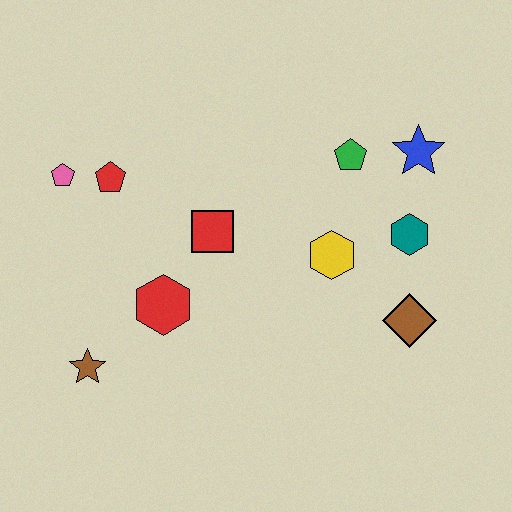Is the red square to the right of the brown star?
Yes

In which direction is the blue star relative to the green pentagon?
The blue star is to the right of the green pentagon.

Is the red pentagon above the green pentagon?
No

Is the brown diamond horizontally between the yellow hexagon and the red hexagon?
No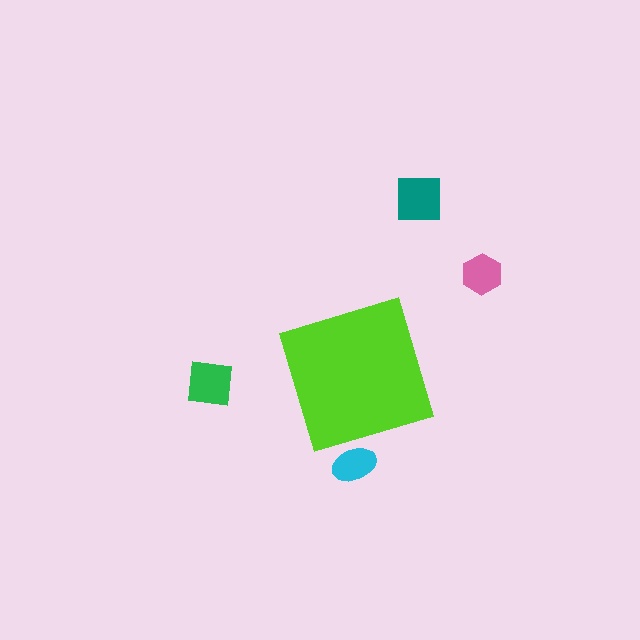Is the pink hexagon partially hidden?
No, the pink hexagon is fully visible.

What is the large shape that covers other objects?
A lime diamond.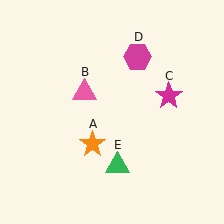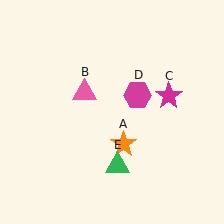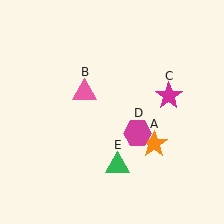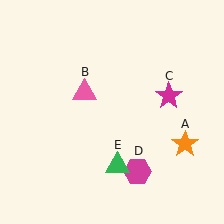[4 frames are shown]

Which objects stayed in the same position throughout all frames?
Pink triangle (object B) and magenta star (object C) and green triangle (object E) remained stationary.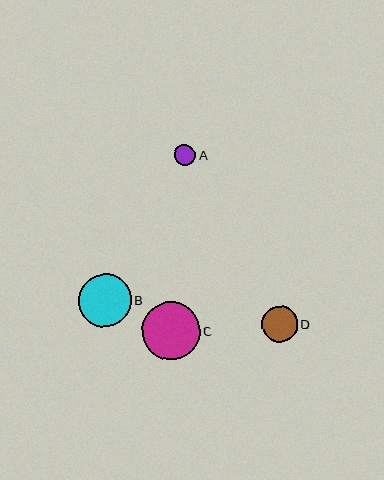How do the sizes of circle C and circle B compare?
Circle C and circle B are approximately the same size.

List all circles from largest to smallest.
From largest to smallest: C, B, D, A.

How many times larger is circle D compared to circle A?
Circle D is approximately 1.7 times the size of circle A.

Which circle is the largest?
Circle C is the largest with a size of approximately 58 pixels.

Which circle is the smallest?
Circle A is the smallest with a size of approximately 22 pixels.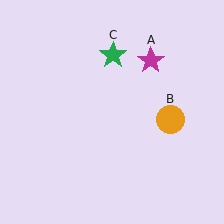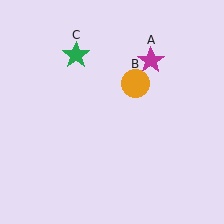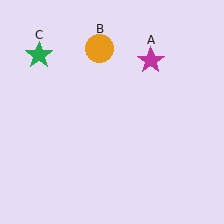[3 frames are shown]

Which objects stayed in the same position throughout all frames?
Magenta star (object A) remained stationary.